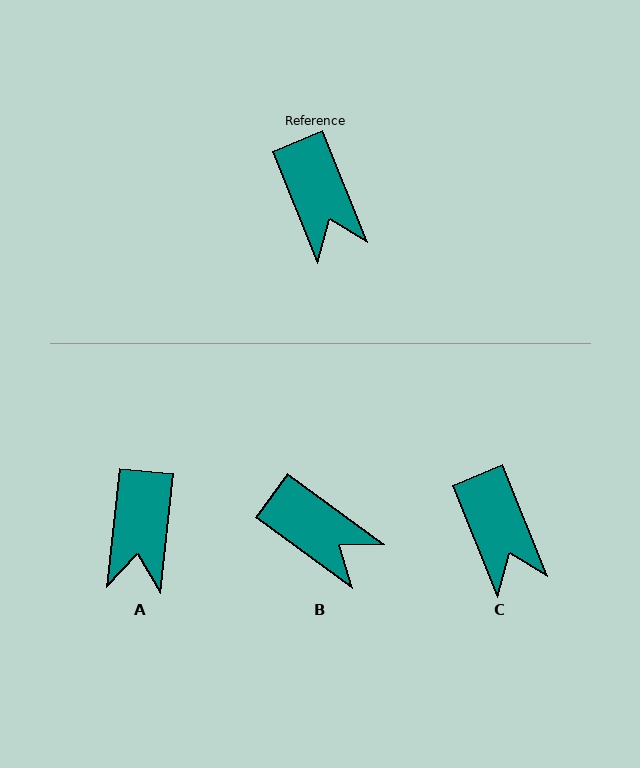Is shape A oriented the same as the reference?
No, it is off by about 28 degrees.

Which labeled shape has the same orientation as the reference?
C.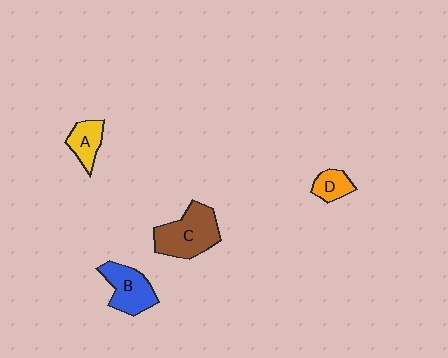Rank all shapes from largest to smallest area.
From largest to smallest: C (brown), B (blue), A (yellow), D (orange).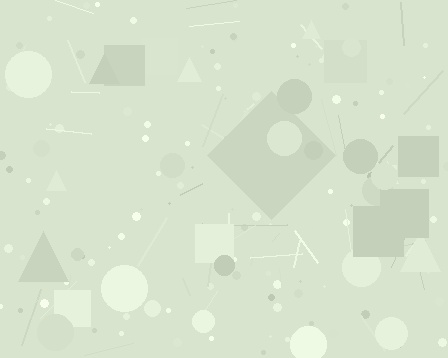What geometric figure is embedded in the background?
A diamond is embedded in the background.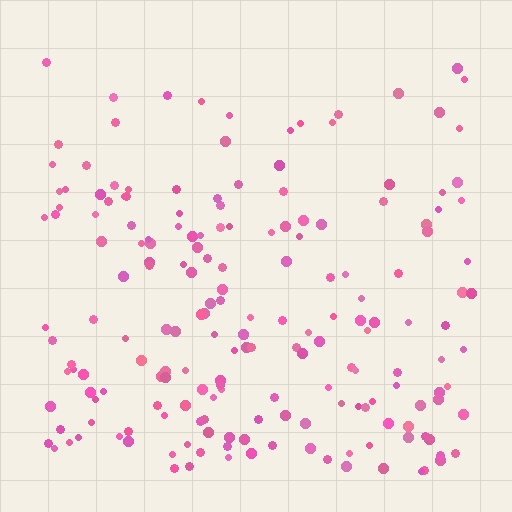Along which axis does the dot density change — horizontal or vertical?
Vertical.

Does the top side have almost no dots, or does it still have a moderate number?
Still a moderate number, just noticeably fewer than the bottom.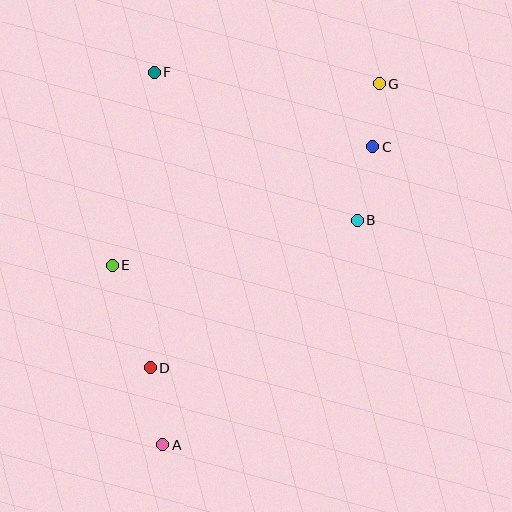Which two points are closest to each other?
Points C and G are closest to each other.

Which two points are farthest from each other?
Points A and G are farthest from each other.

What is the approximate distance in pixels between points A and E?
The distance between A and E is approximately 187 pixels.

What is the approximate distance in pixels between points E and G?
The distance between E and G is approximately 323 pixels.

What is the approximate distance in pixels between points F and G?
The distance between F and G is approximately 225 pixels.